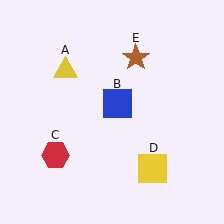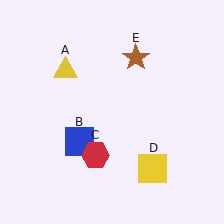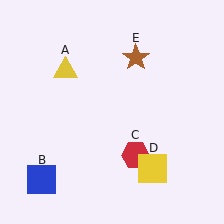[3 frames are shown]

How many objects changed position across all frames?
2 objects changed position: blue square (object B), red hexagon (object C).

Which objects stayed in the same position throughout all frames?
Yellow triangle (object A) and yellow square (object D) and brown star (object E) remained stationary.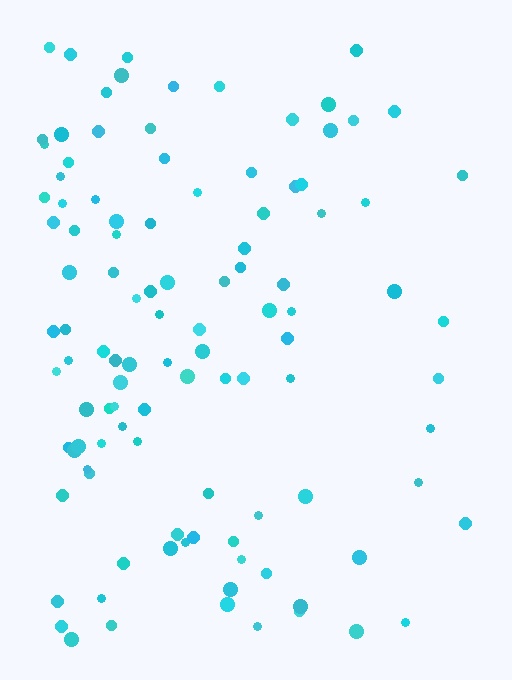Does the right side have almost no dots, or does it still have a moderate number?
Still a moderate number, just noticeably fewer than the left.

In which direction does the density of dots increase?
From right to left, with the left side densest.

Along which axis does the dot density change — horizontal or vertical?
Horizontal.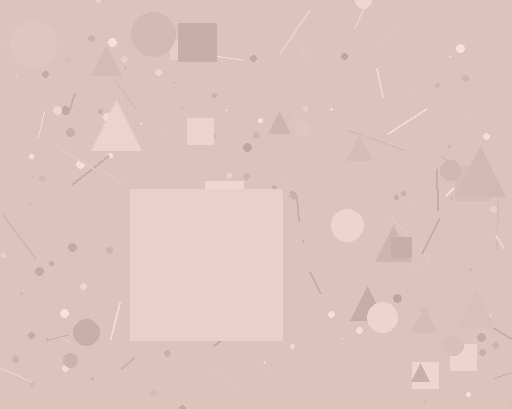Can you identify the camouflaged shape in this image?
The camouflaged shape is a square.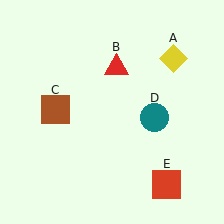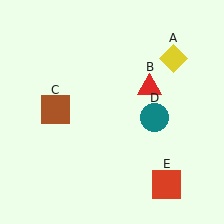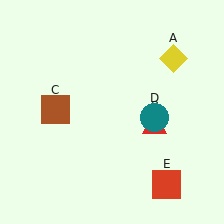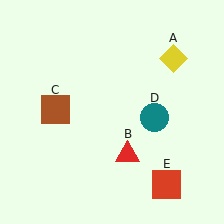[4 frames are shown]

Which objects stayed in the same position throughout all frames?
Yellow diamond (object A) and brown square (object C) and teal circle (object D) and red square (object E) remained stationary.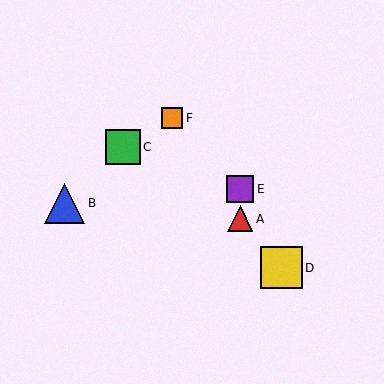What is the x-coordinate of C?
Object C is at x≈123.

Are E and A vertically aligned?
Yes, both are at x≈240.